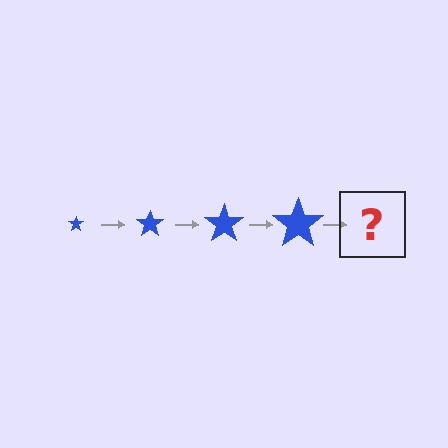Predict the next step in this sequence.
The next step is a blue star, larger than the previous one.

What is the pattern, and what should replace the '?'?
The pattern is that the star gets progressively larger each step. The '?' should be a blue star, larger than the previous one.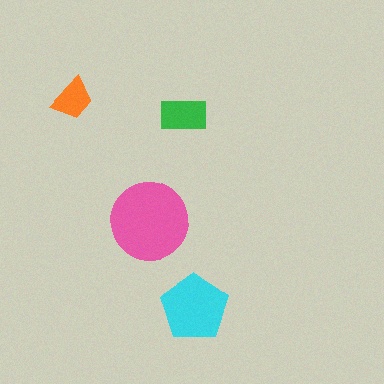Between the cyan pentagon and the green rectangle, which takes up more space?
The cyan pentagon.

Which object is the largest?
The pink circle.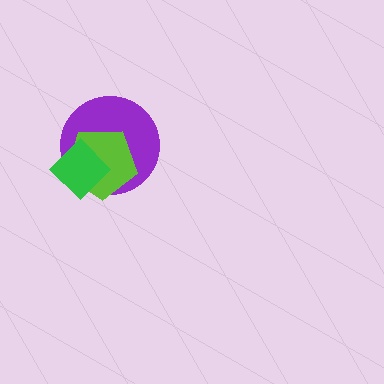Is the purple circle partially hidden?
Yes, it is partially covered by another shape.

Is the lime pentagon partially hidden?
Yes, it is partially covered by another shape.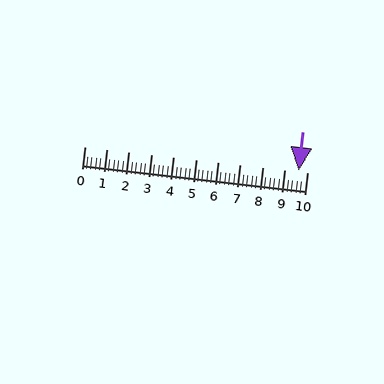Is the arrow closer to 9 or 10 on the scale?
The arrow is closer to 10.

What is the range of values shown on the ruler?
The ruler shows values from 0 to 10.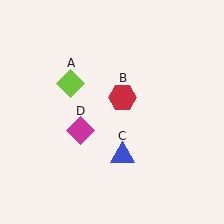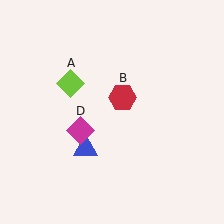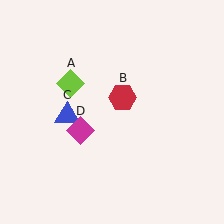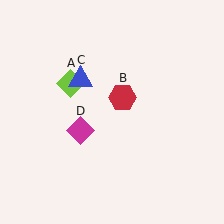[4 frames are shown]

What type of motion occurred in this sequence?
The blue triangle (object C) rotated clockwise around the center of the scene.